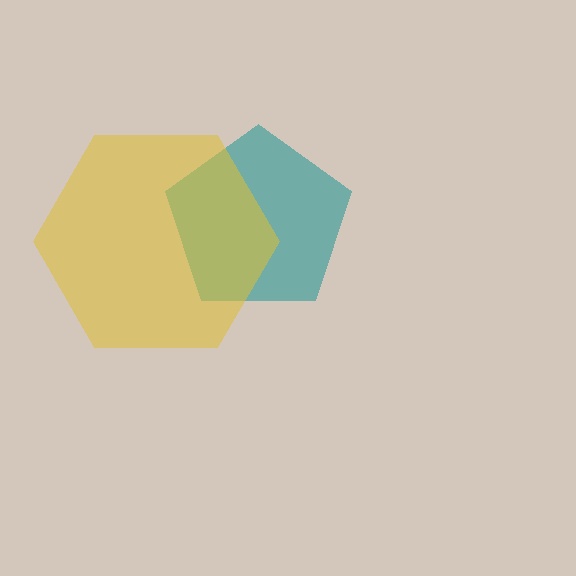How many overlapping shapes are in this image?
There are 2 overlapping shapes in the image.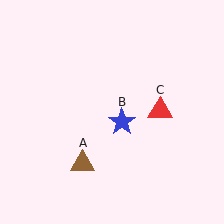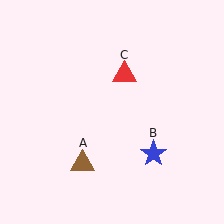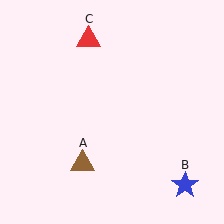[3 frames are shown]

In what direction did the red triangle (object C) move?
The red triangle (object C) moved up and to the left.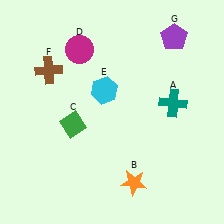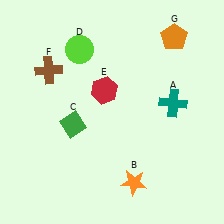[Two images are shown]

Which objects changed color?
D changed from magenta to lime. E changed from cyan to red. G changed from purple to orange.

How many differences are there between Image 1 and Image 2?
There are 3 differences between the two images.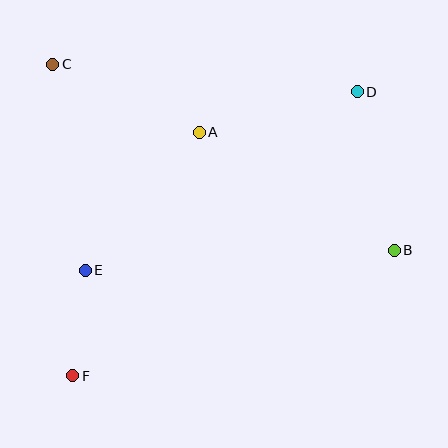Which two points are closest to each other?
Points E and F are closest to each other.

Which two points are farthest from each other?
Points D and F are farthest from each other.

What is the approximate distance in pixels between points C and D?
The distance between C and D is approximately 306 pixels.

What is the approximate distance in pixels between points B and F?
The distance between B and F is approximately 345 pixels.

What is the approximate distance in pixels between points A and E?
The distance between A and E is approximately 179 pixels.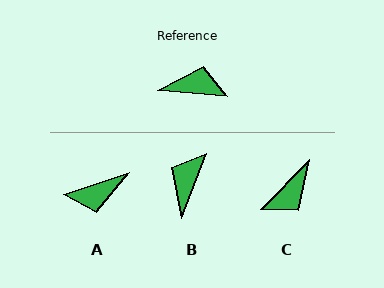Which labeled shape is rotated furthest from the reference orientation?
A, about 156 degrees away.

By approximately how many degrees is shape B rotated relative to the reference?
Approximately 73 degrees counter-clockwise.